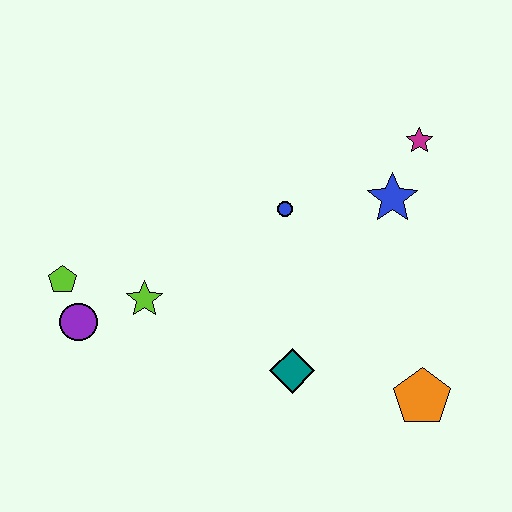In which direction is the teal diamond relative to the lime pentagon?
The teal diamond is to the right of the lime pentagon.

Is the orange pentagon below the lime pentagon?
Yes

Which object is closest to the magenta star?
The blue star is closest to the magenta star.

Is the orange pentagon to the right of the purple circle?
Yes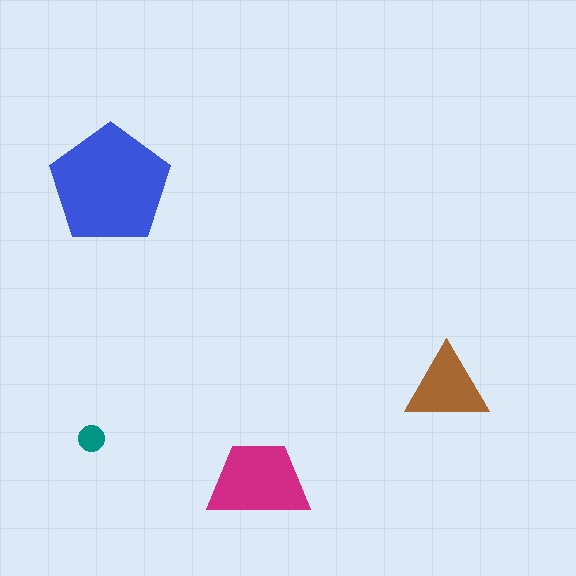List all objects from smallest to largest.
The teal circle, the brown triangle, the magenta trapezoid, the blue pentagon.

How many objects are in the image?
There are 4 objects in the image.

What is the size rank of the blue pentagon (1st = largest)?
1st.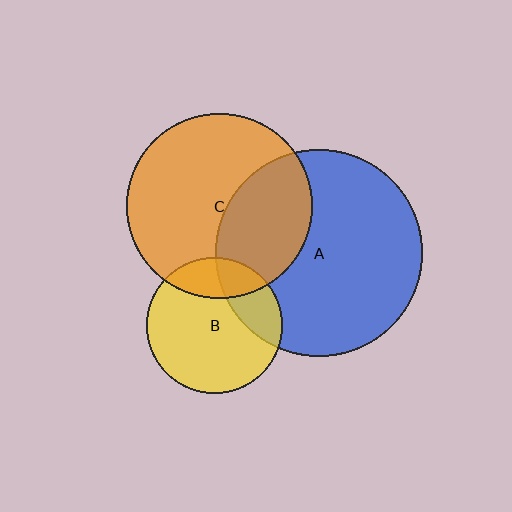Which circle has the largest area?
Circle A (blue).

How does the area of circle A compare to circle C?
Approximately 1.3 times.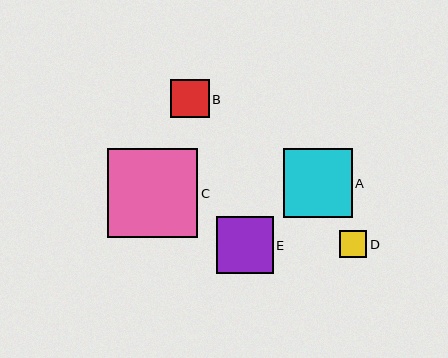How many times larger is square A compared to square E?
Square A is approximately 1.2 times the size of square E.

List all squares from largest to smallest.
From largest to smallest: C, A, E, B, D.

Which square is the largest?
Square C is the largest with a size of approximately 90 pixels.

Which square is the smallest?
Square D is the smallest with a size of approximately 27 pixels.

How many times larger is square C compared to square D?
Square C is approximately 3.3 times the size of square D.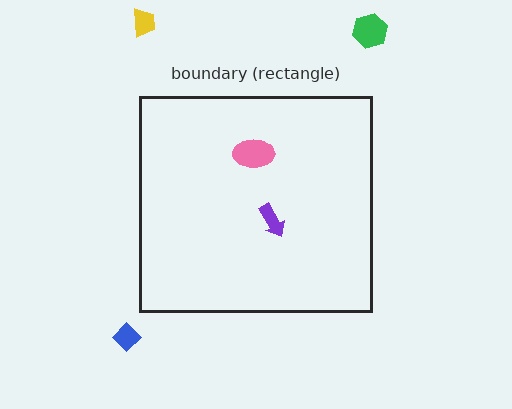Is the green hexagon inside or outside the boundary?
Outside.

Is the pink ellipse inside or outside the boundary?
Inside.